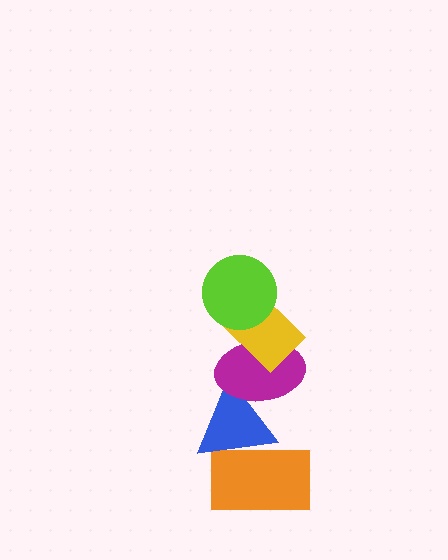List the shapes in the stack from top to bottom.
From top to bottom: the lime circle, the yellow rectangle, the magenta ellipse, the blue triangle, the orange rectangle.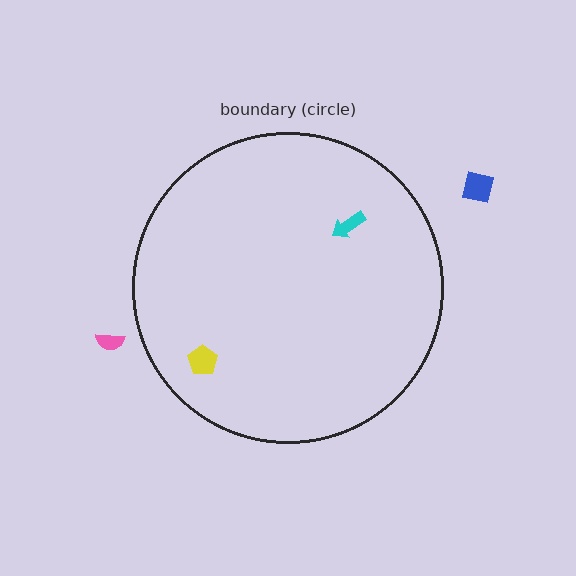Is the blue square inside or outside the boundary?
Outside.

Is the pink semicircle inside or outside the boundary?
Outside.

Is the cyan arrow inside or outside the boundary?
Inside.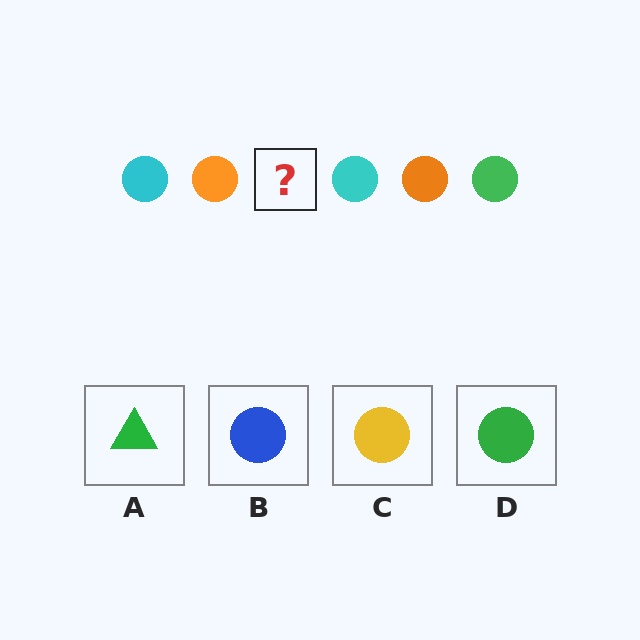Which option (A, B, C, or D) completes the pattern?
D.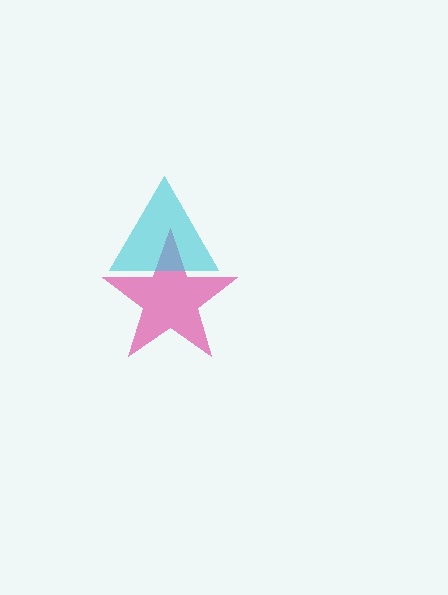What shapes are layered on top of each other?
The layered shapes are: a magenta star, a cyan triangle.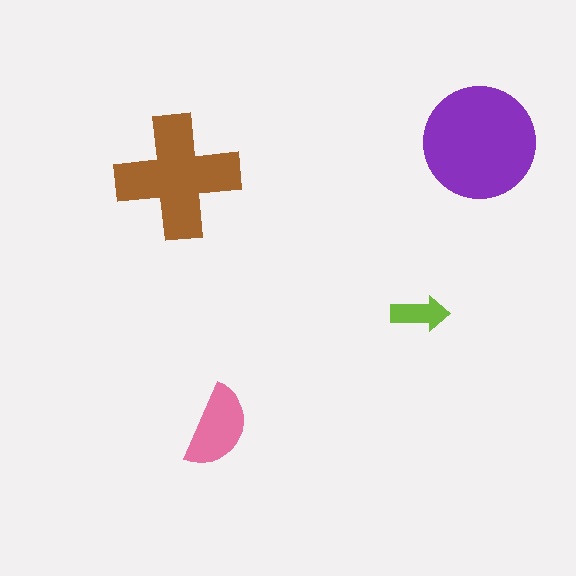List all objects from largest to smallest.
The purple circle, the brown cross, the pink semicircle, the lime arrow.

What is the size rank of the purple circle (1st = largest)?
1st.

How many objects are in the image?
There are 4 objects in the image.